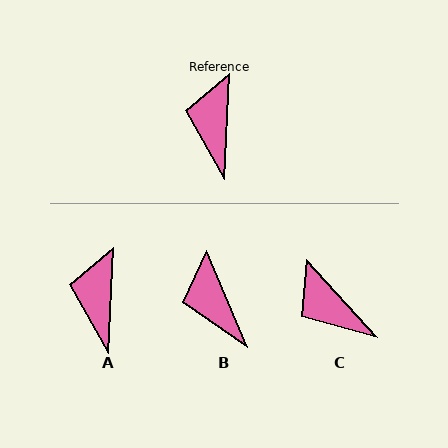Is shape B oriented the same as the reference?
No, it is off by about 25 degrees.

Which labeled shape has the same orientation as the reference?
A.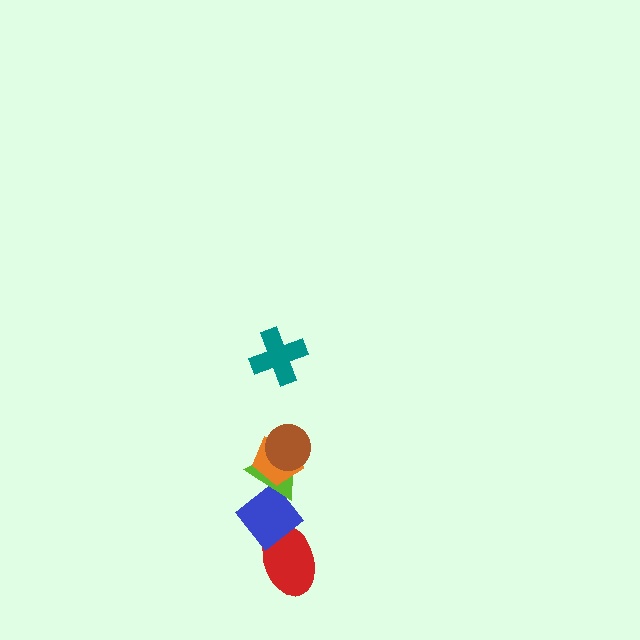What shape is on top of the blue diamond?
The lime triangle is on top of the blue diamond.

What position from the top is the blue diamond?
The blue diamond is 5th from the top.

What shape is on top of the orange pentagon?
The brown circle is on top of the orange pentagon.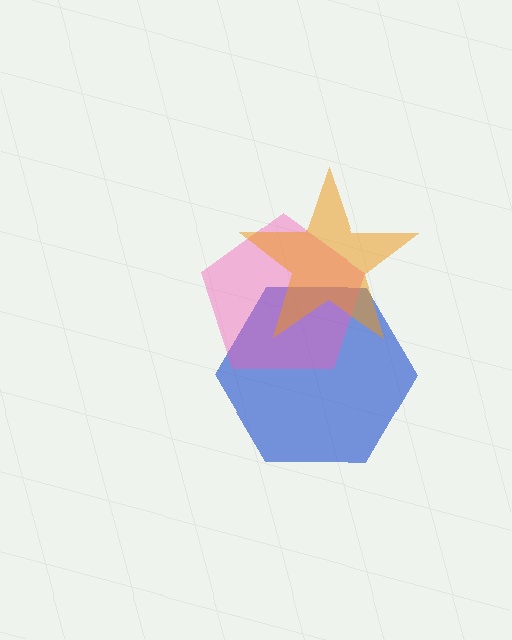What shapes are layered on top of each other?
The layered shapes are: a blue hexagon, a pink pentagon, an orange star.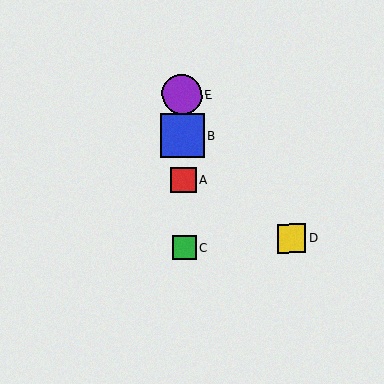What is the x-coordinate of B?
Object B is at x≈182.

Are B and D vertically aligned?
No, B is at x≈182 and D is at x≈292.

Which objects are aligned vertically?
Objects A, B, C, E are aligned vertically.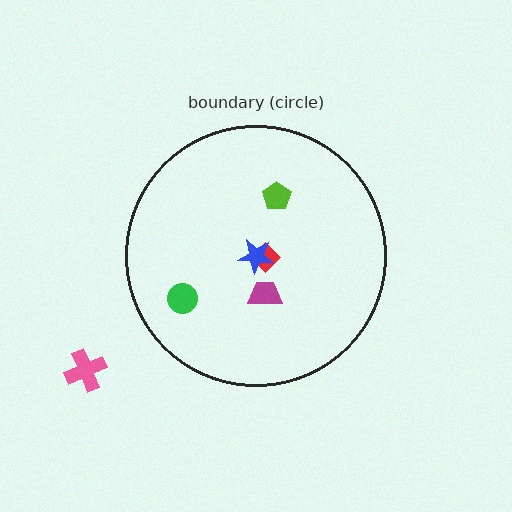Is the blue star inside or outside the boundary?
Inside.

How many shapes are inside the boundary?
5 inside, 1 outside.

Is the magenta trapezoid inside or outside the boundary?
Inside.